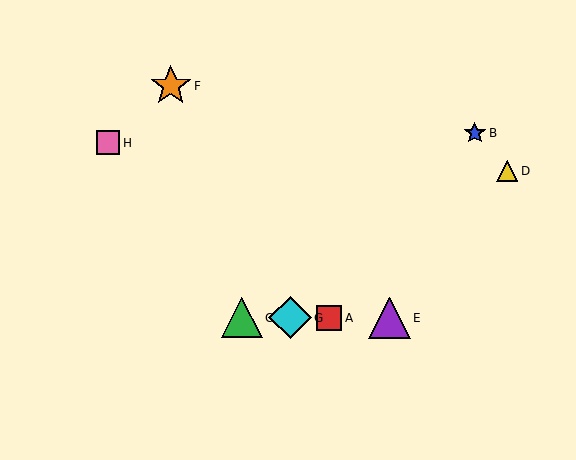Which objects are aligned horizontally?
Objects A, C, E, G are aligned horizontally.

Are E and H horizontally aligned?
No, E is at y≈318 and H is at y≈143.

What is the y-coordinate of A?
Object A is at y≈318.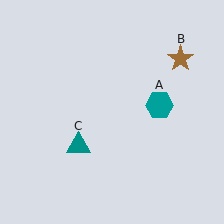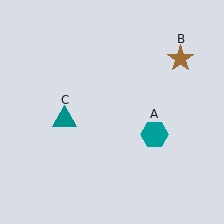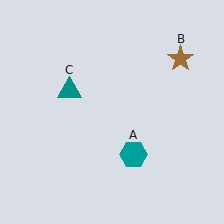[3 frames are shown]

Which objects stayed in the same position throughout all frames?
Brown star (object B) remained stationary.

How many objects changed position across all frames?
2 objects changed position: teal hexagon (object A), teal triangle (object C).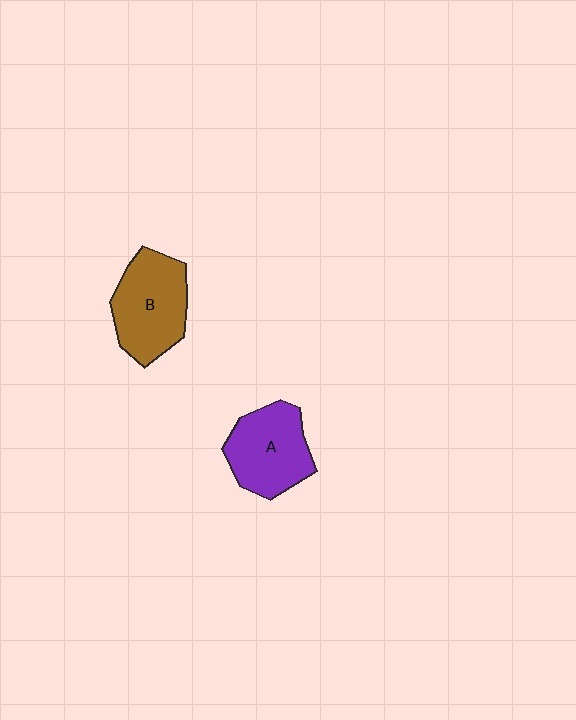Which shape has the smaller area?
Shape A (purple).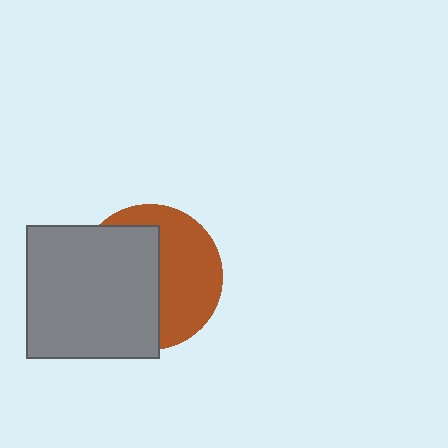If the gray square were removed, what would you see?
You would see the complete brown circle.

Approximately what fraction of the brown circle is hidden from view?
Roughly 52% of the brown circle is hidden behind the gray square.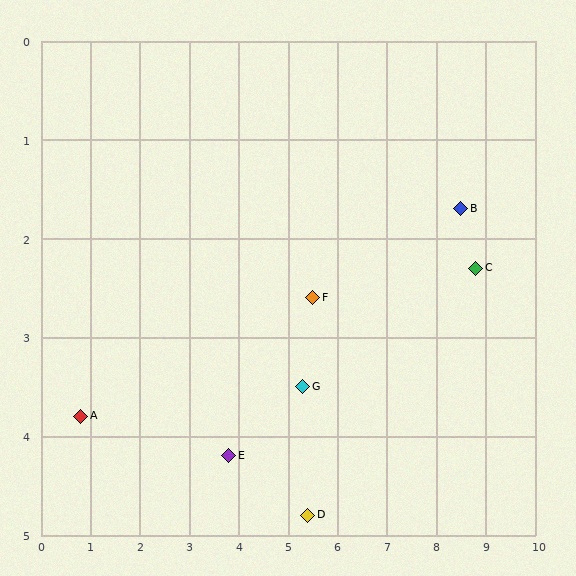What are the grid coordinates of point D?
Point D is at approximately (5.4, 4.8).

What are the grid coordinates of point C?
Point C is at approximately (8.8, 2.3).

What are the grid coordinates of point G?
Point G is at approximately (5.3, 3.5).